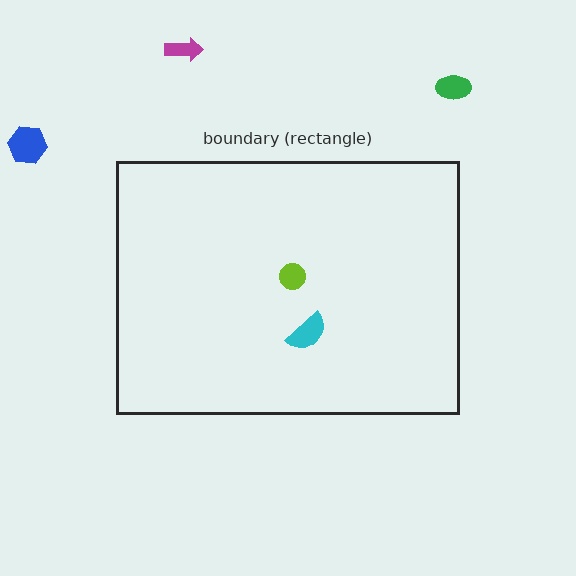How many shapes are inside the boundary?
2 inside, 3 outside.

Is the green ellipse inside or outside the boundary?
Outside.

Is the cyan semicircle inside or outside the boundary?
Inside.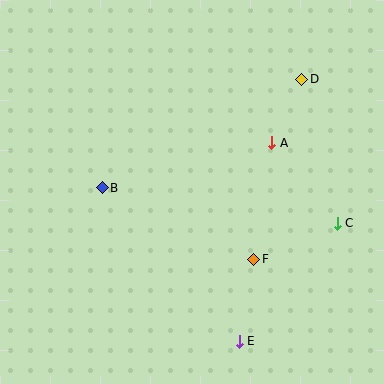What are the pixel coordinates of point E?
Point E is at (239, 341).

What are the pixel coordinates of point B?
Point B is at (102, 188).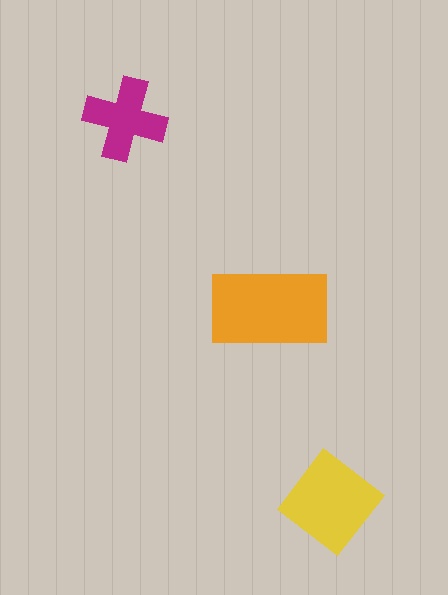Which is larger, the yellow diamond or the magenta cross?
The yellow diamond.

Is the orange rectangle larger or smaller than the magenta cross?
Larger.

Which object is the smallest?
The magenta cross.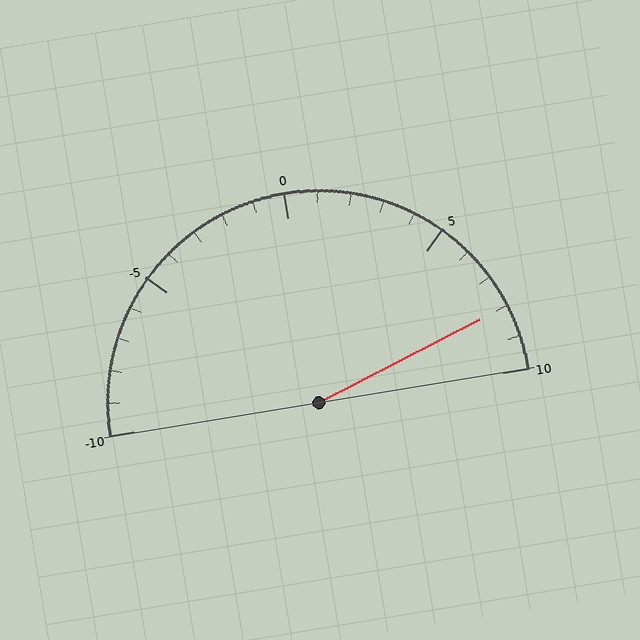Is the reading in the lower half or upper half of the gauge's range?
The reading is in the upper half of the range (-10 to 10).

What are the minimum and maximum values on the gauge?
The gauge ranges from -10 to 10.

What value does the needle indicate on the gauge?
The needle indicates approximately 8.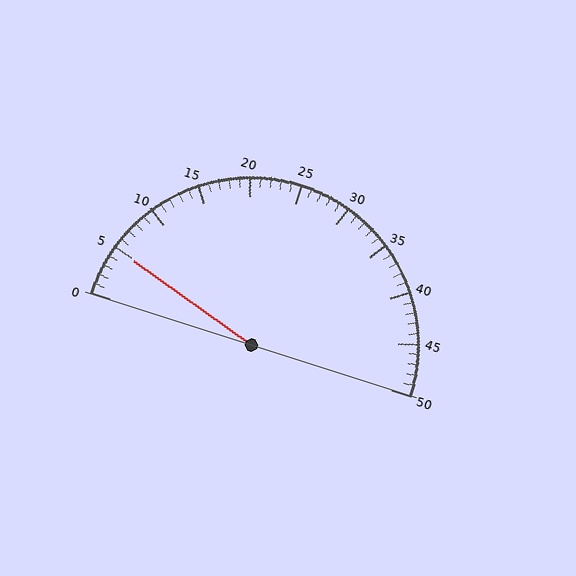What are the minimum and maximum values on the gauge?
The gauge ranges from 0 to 50.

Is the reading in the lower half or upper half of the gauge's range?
The reading is in the lower half of the range (0 to 50).